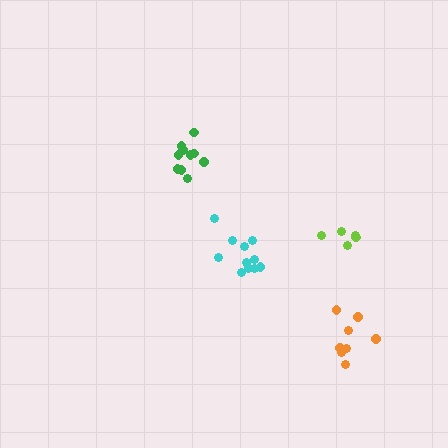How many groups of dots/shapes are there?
There are 4 groups.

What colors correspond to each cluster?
The clusters are colored: cyan, green, orange, lime.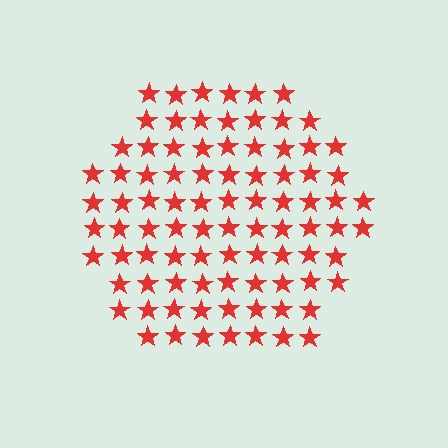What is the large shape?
The large shape is a hexagon.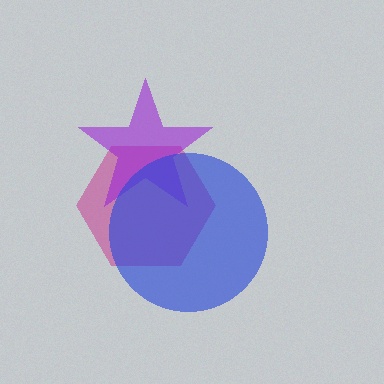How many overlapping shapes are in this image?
There are 3 overlapping shapes in the image.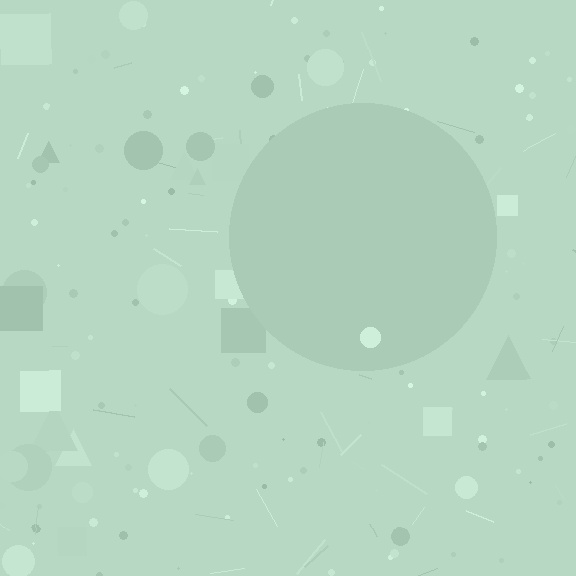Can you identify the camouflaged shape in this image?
The camouflaged shape is a circle.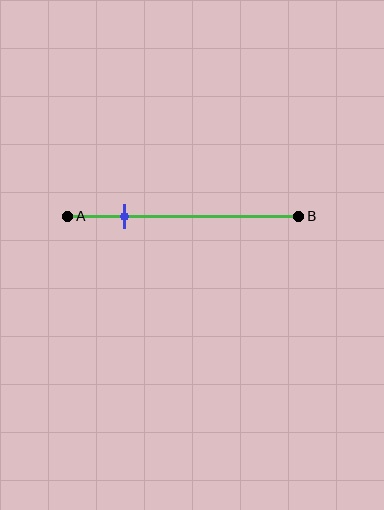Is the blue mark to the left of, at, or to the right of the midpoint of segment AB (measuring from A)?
The blue mark is to the left of the midpoint of segment AB.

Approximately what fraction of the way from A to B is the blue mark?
The blue mark is approximately 25% of the way from A to B.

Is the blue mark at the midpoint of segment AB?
No, the mark is at about 25% from A, not at the 50% midpoint.